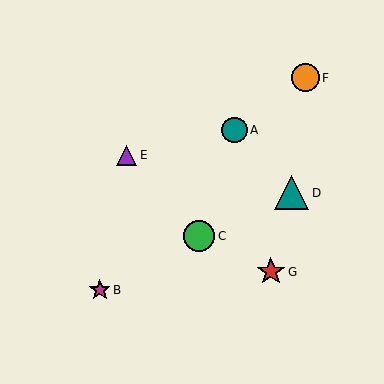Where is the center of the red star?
The center of the red star is at (271, 272).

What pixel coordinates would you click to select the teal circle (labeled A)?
Click at (235, 130) to select the teal circle A.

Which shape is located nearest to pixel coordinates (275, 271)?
The red star (labeled G) at (271, 272) is nearest to that location.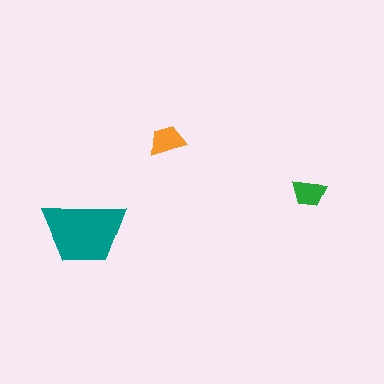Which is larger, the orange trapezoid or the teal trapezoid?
The teal one.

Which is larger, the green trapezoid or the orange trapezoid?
The orange one.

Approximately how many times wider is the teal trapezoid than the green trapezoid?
About 2.5 times wider.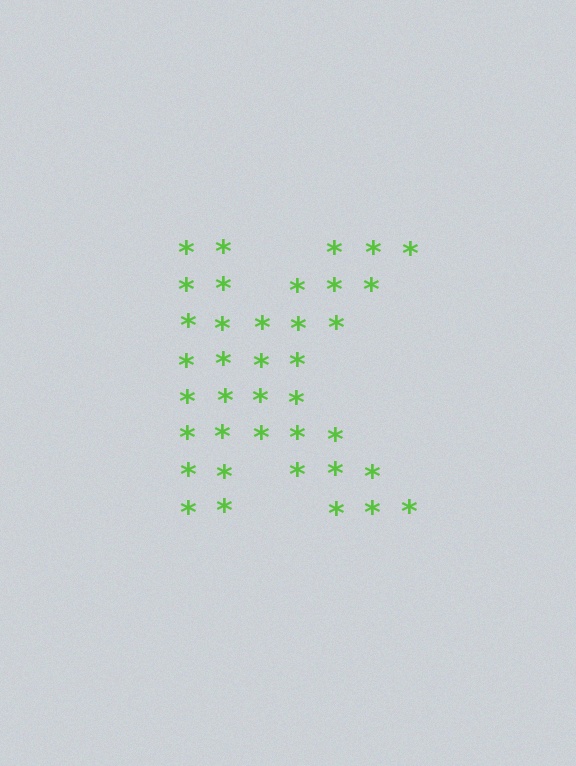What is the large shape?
The large shape is the letter K.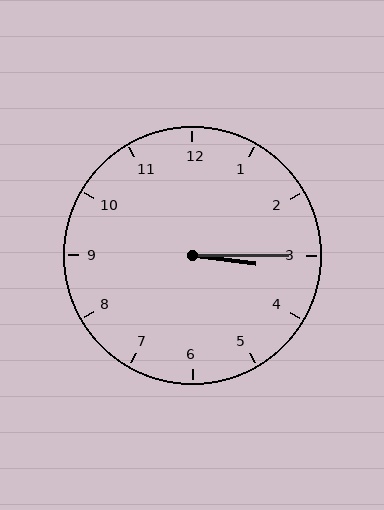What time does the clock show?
3:15.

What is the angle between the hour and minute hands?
Approximately 8 degrees.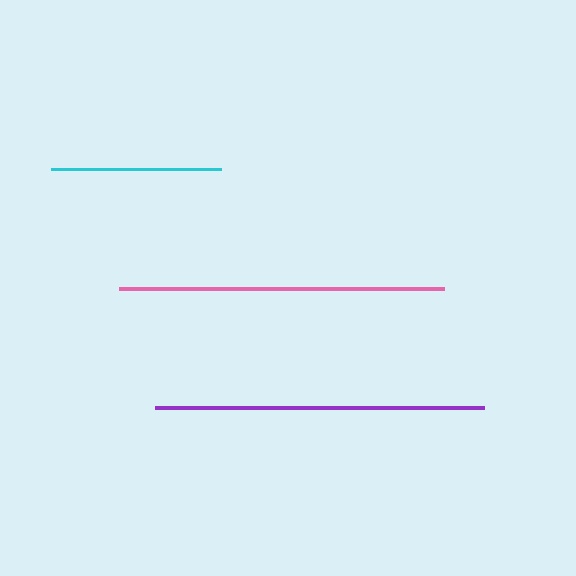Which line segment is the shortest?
The cyan line is the shortest at approximately 171 pixels.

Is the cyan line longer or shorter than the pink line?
The pink line is longer than the cyan line.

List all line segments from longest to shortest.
From longest to shortest: purple, pink, cyan.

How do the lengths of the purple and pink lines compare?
The purple and pink lines are approximately the same length.